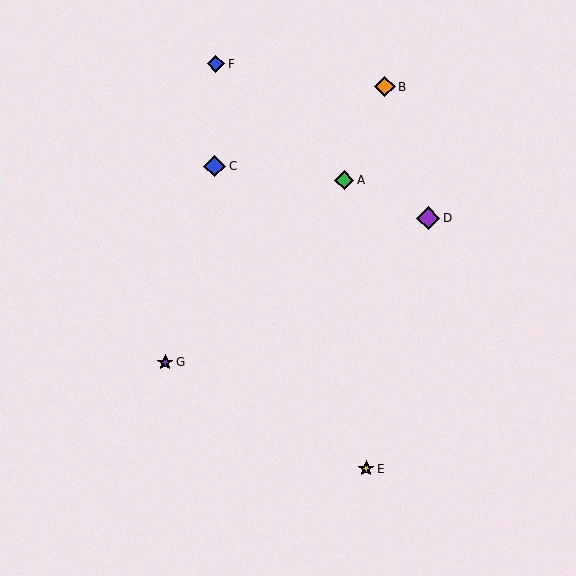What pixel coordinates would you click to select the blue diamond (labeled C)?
Click at (215, 166) to select the blue diamond C.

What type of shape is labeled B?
Shape B is an orange diamond.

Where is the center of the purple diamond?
The center of the purple diamond is at (428, 218).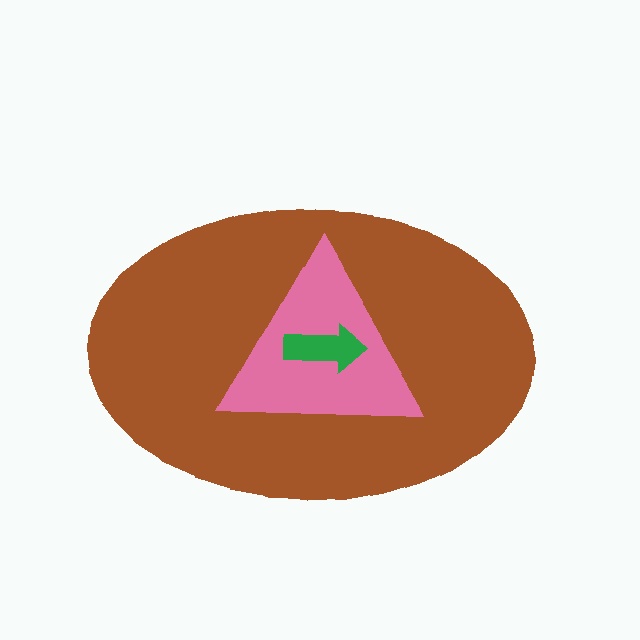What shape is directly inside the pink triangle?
The green arrow.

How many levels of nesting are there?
3.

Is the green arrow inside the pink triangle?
Yes.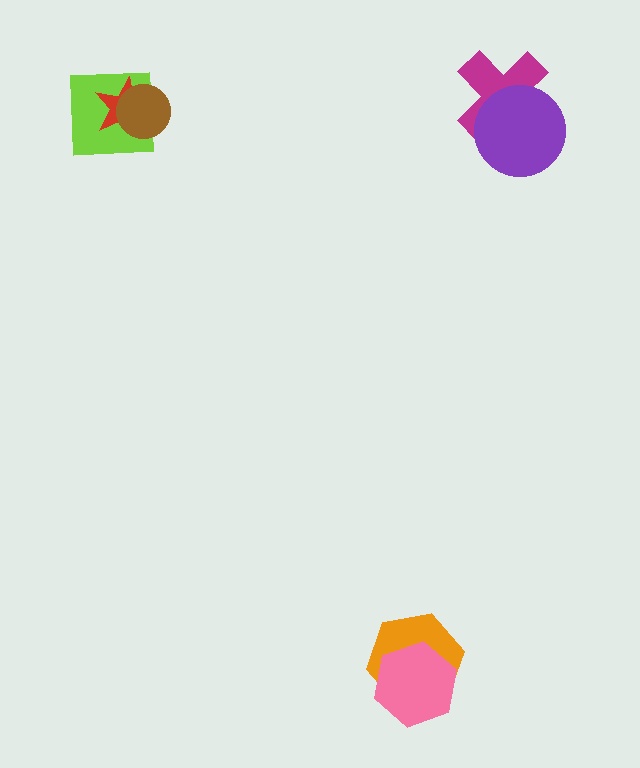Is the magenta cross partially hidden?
Yes, it is partially covered by another shape.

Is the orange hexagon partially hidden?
Yes, it is partially covered by another shape.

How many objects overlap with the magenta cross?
1 object overlaps with the magenta cross.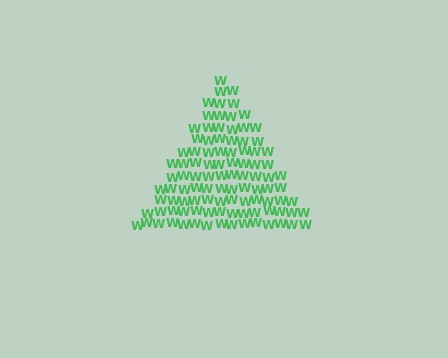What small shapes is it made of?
It is made of small letter W's.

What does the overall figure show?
The overall figure shows a triangle.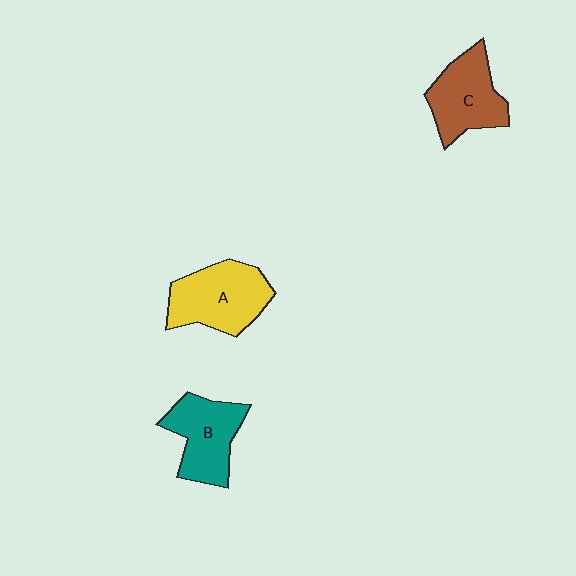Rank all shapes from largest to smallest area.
From largest to smallest: A (yellow), C (brown), B (teal).